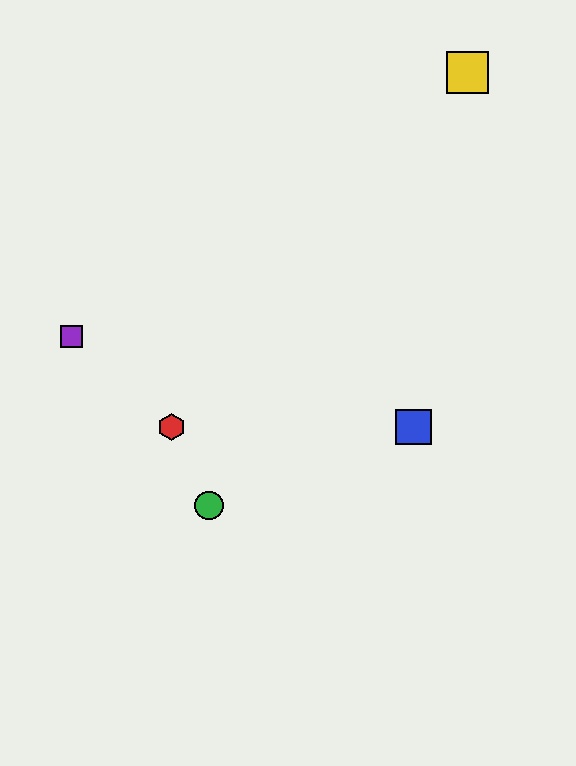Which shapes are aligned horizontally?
The red hexagon, the blue square are aligned horizontally.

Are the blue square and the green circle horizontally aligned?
No, the blue square is at y≈427 and the green circle is at y≈506.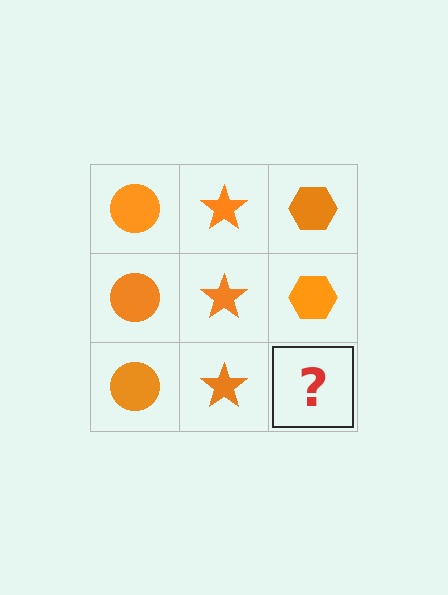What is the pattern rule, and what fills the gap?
The rule is that each column has a consistent shape. The gap should be filled with an orange hexagon.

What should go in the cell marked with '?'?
The missing cell should contain an orange hexagon.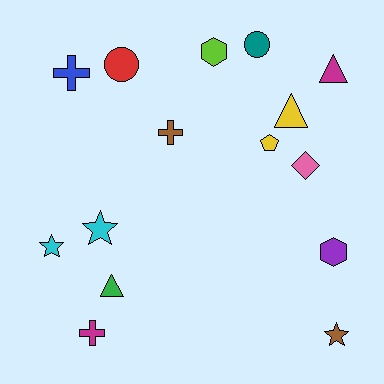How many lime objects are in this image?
There is 1 lime object.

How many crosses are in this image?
There are 3 crosses.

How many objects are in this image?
There are 15 objects.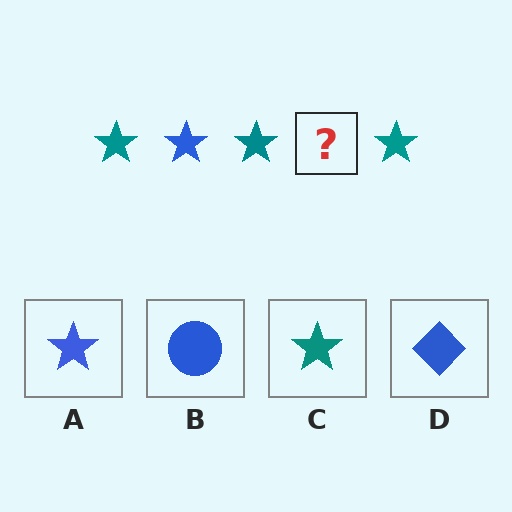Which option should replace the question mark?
Option A.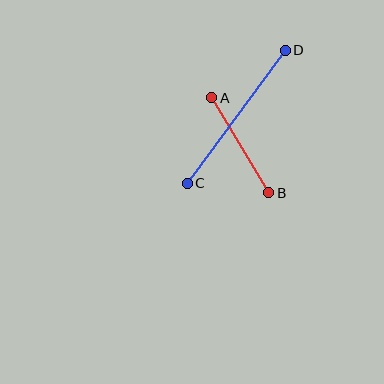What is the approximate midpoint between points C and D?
The midpoint is at approximately (236, 117) pixels.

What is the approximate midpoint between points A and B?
The midpoint is at approximately (240, 145) pixels.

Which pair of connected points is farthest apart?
Points C and D are farthest apart.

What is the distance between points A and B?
The distance is approximately 111 pixels.